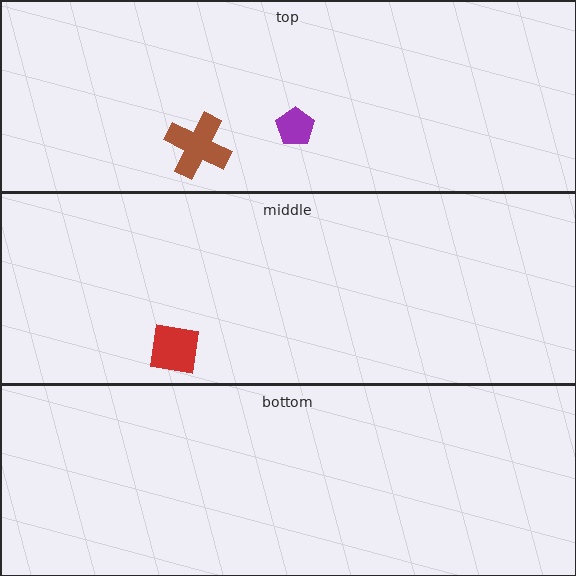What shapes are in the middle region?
The red square.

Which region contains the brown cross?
The top region.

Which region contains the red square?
The middle region.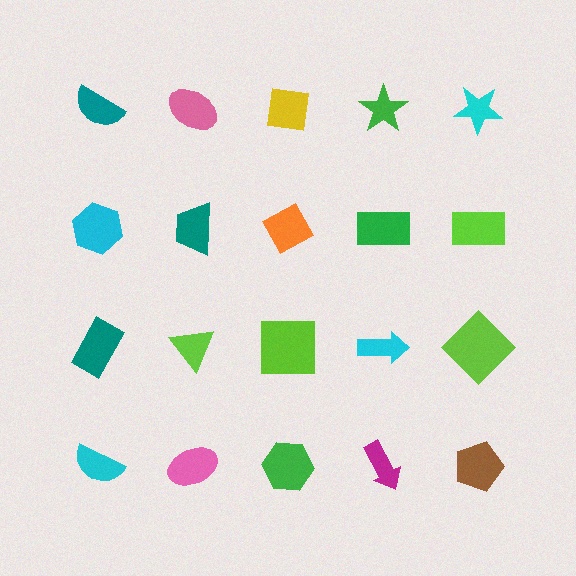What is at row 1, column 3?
A yellow square.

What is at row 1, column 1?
A teal semicircle.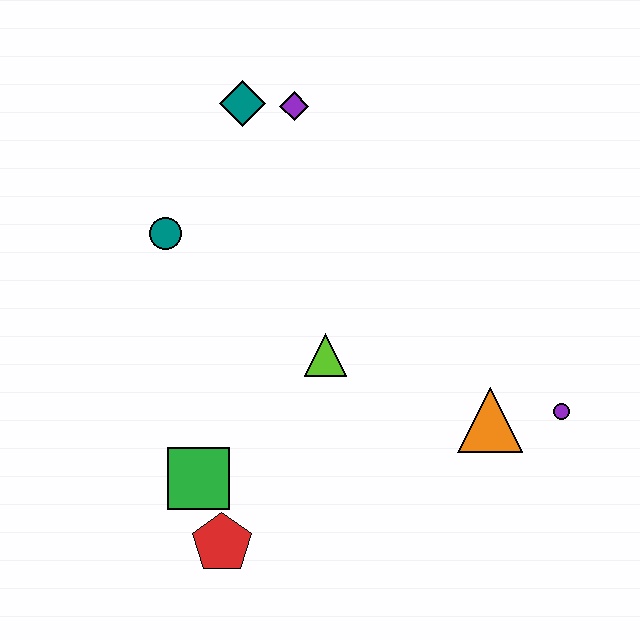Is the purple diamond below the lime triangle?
No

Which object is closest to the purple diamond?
The teal diamond is closest to the purple diamond.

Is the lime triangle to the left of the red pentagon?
No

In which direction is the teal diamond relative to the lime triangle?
The teal diamond is above the lime triangle.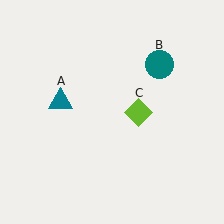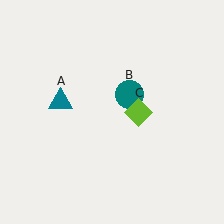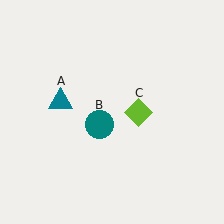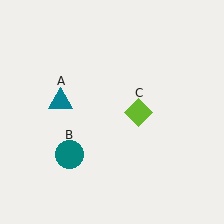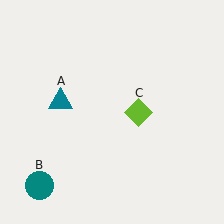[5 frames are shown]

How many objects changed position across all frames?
1 object changed position: teal circle (object B).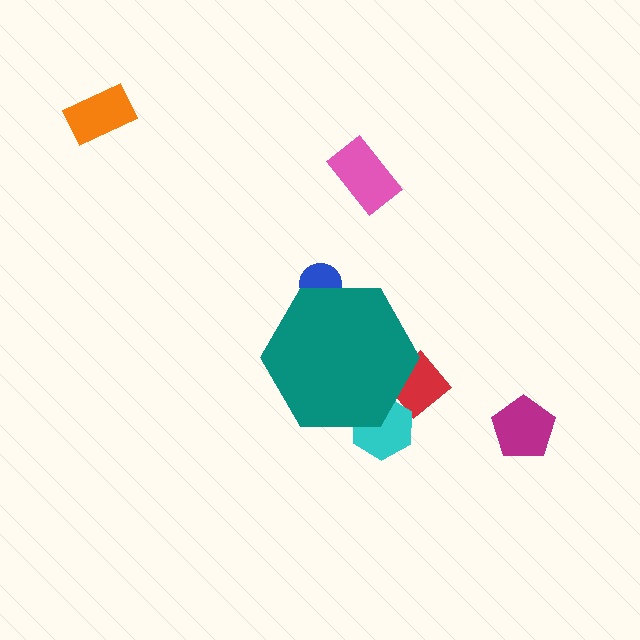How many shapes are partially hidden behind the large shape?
3 shapes are partially hidden.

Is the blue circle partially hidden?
Yes, the blue circle is partially hidden behind the teal hexagon.